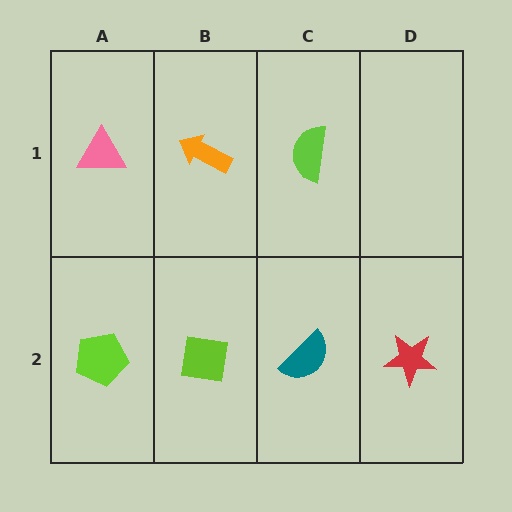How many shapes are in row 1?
3 shapes.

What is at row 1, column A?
A pink triangle.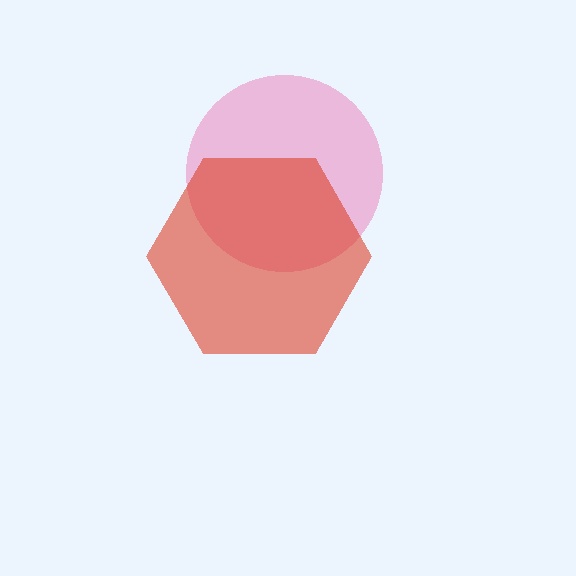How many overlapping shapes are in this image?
There are 2 overlapping shapes in the image.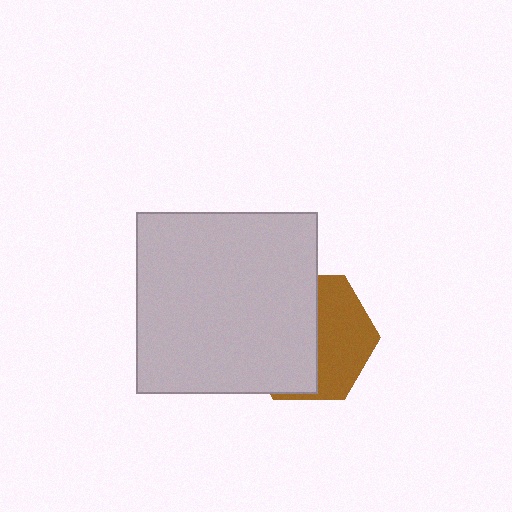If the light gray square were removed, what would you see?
You would see the complete brown hexagon.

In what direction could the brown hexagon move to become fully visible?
The brown hexagon could move right. That would shift it out from behind the light gray square entirely.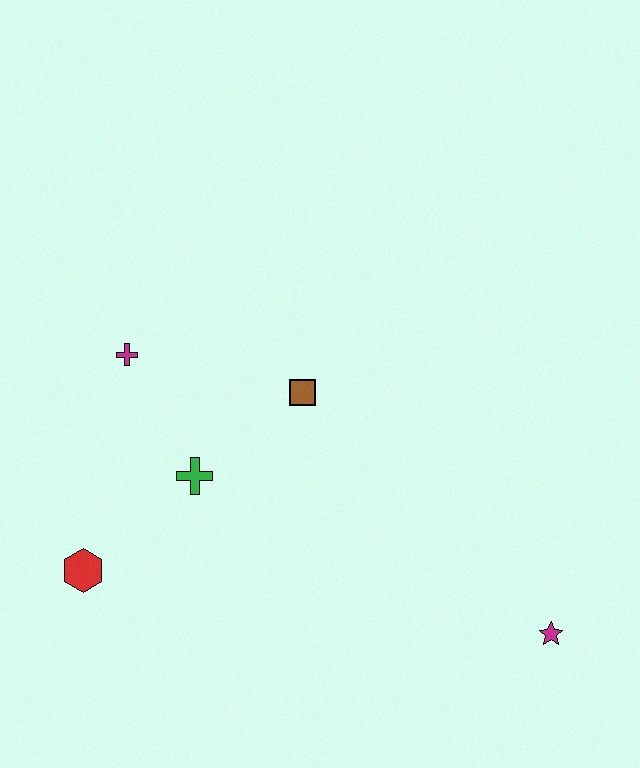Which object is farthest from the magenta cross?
The magenta star is farthest from the magenta cross.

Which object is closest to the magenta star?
The brown square is closest to the magenta star.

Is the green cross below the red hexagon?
No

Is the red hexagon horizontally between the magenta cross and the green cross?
No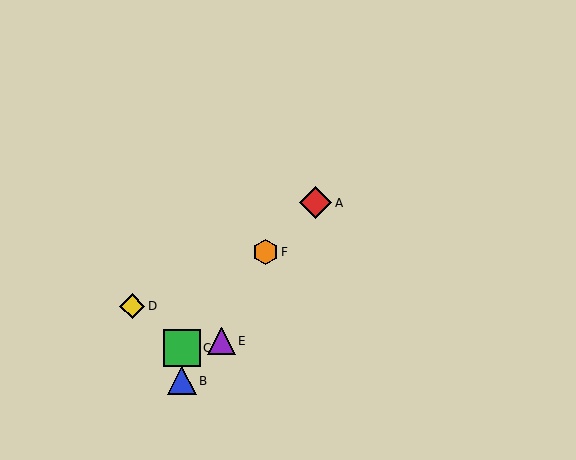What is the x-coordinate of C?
Object C is at x≈182.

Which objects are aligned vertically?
Objects B, C are aligned vertically.